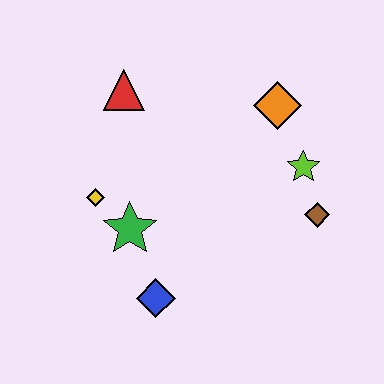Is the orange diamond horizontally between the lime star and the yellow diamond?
Yes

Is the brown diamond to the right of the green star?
Yes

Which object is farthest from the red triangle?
The brown diamond is farthest from the red triangle.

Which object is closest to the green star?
The yellow diamond is closest to the green star.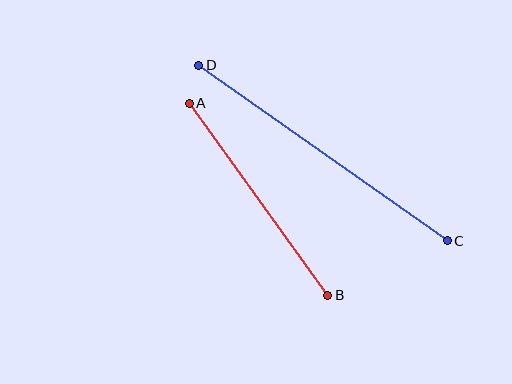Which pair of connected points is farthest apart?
Points C and D are farthest apart.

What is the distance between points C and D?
The distance is approximately 304 pixels.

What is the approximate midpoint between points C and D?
The midpoint is at approximately (323, 153) pixels.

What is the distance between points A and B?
The distance is approximately 237 pixels.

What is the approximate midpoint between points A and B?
The midpoint is at approximately (258, 199) pixels.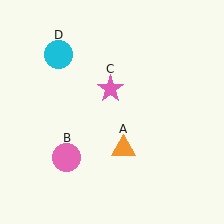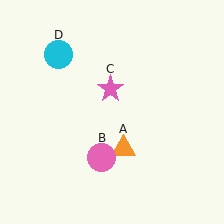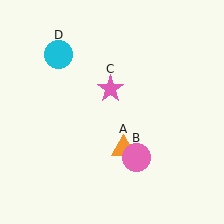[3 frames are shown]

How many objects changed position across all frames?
1 object changed position: pink circle (object B).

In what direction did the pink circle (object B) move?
The pink circle (object B) moved right.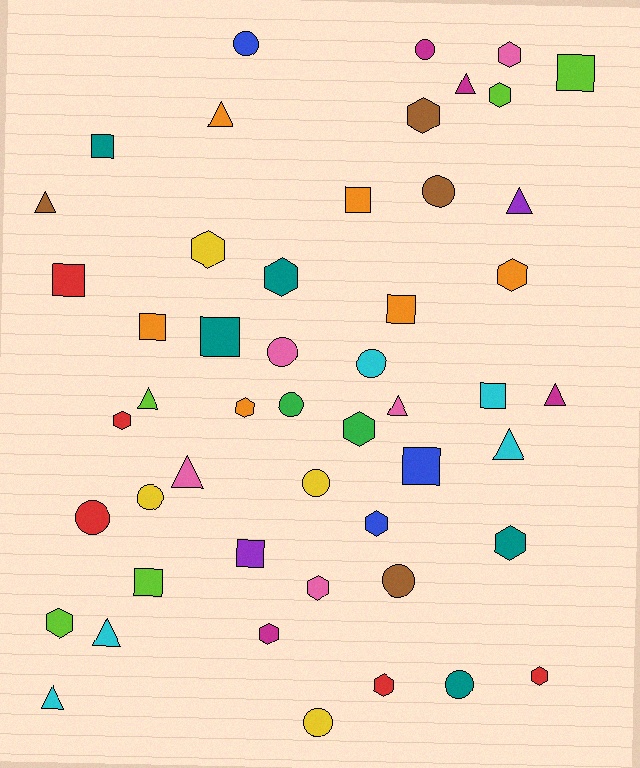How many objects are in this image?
There are 50 objects.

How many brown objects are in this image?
There are 4 brown objects.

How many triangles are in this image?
There are 11 triangles.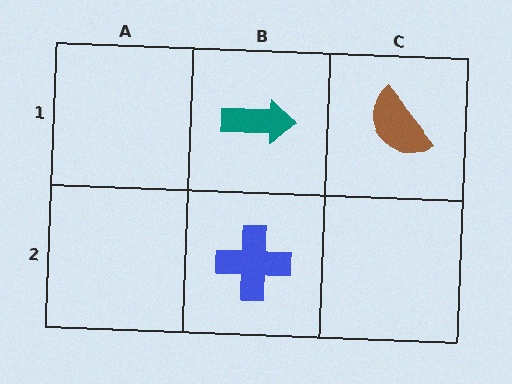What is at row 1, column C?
A brown semicircle.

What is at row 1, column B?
A teal arrow.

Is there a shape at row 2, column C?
No, that cell is empty.